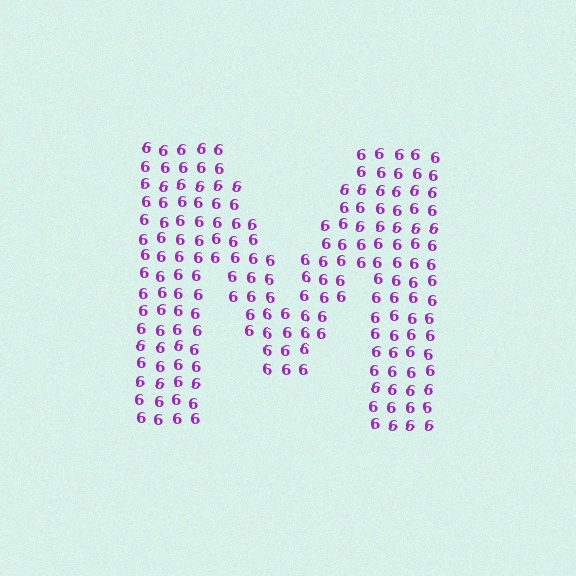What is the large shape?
The large shape is the letter M.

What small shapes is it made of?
It is made of small digit 6's.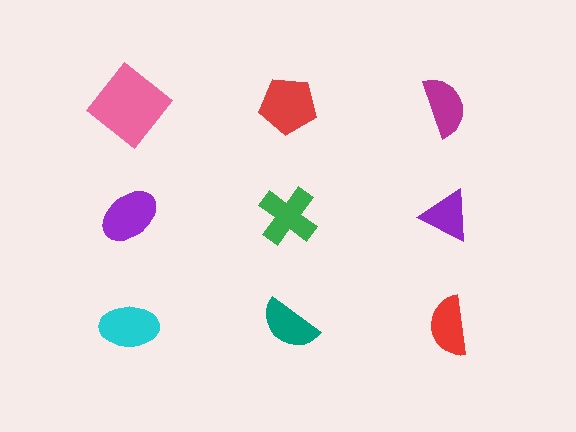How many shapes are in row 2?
3 shapes.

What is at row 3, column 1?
A cyan ellipse.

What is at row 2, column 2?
A green cross.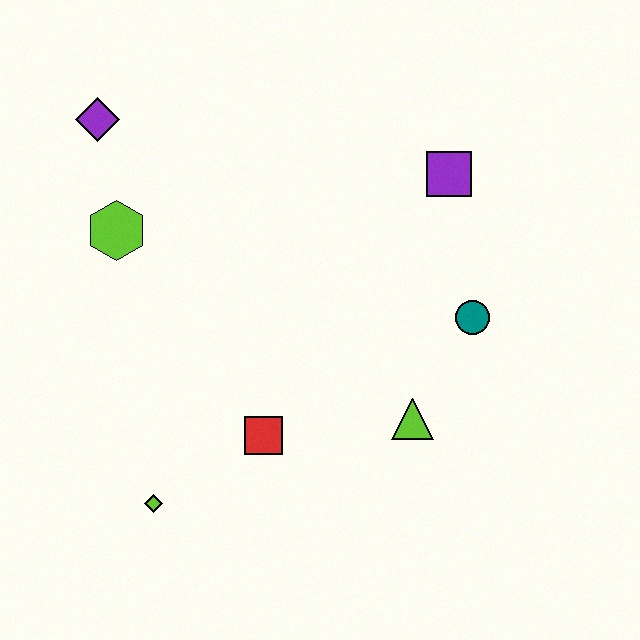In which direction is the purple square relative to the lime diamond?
The purple square is above the lime diamond.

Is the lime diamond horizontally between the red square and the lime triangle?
No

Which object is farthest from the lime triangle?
The purple diamond is farthest from the lime triangle.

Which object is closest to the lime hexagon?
The purple diamond is closest to the lime hexagon.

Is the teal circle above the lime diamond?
Yes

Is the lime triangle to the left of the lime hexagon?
No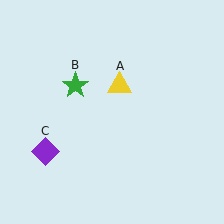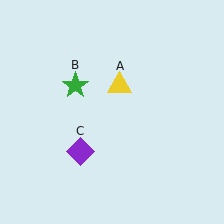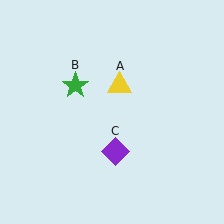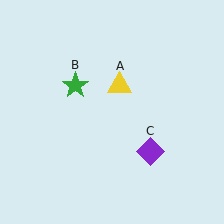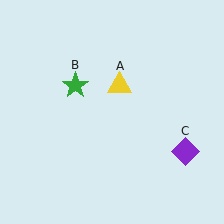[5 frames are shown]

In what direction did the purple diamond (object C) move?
The purple diamond (object C) moved right.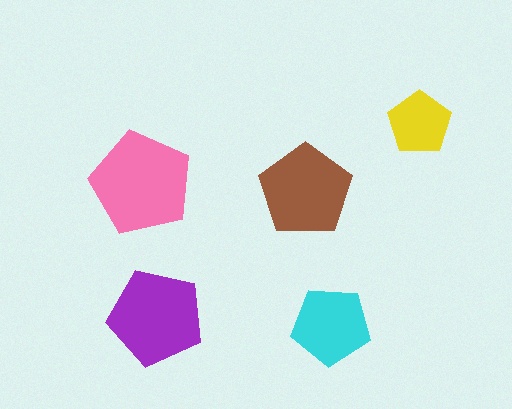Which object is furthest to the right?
The yellow pentagon is rightmost.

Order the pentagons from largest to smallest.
the pink one, the purple one, the brown one, the cyan one, the yellow one.